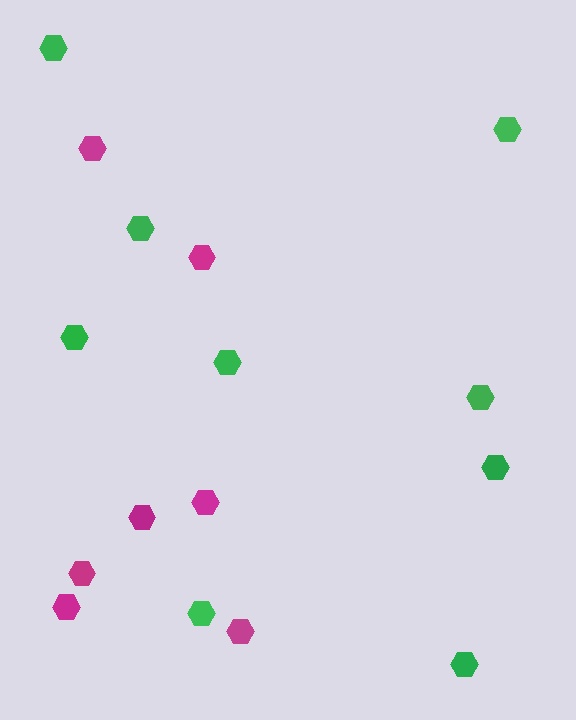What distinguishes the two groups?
There are 2 groups: one group of magenta hexagons (7) and one group of green hexagons (9).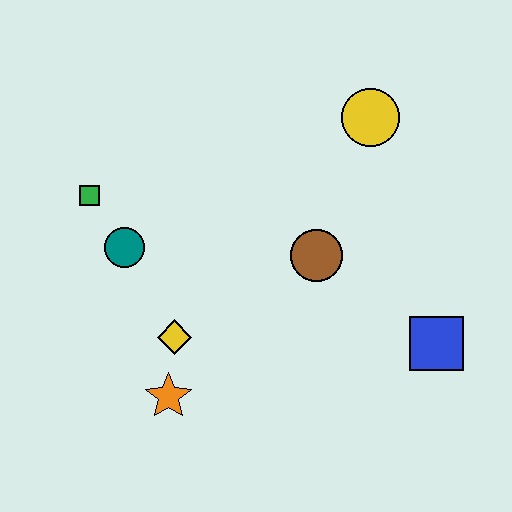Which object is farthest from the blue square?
The green square is farthest from the blue square.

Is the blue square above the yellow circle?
No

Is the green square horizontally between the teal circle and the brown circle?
No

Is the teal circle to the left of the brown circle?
Yes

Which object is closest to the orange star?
The yellow diamond is closest to the orange star.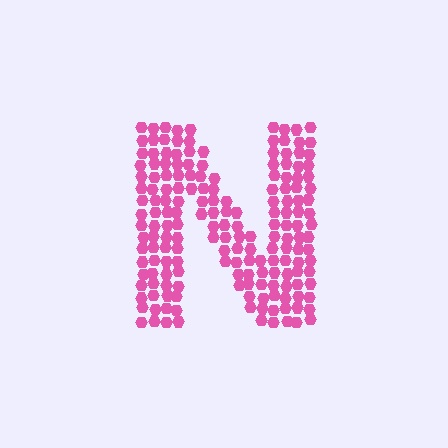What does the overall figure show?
The overall figure shows the letter N.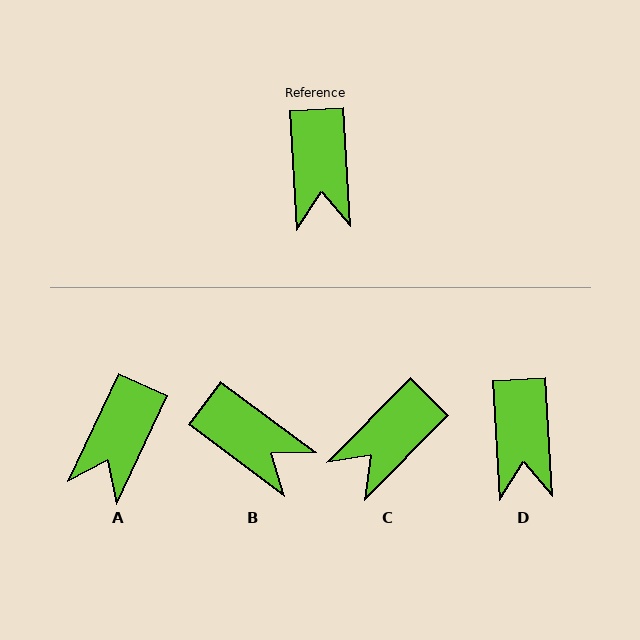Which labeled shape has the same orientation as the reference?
D.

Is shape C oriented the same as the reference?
No, it is off by about 48 degrees.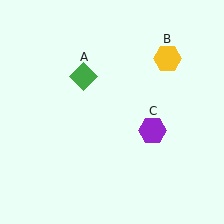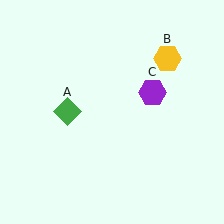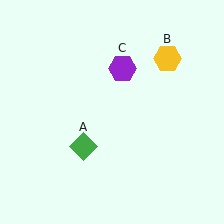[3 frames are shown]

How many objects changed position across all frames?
2 objects changed position: green diamond (object A), purple hexagon (object C).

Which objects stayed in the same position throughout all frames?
Yellow hexagon (object B) remained stationary.